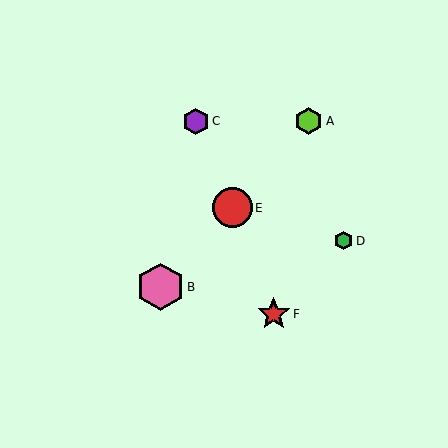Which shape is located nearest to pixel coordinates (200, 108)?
The purple hexagon (labeled C) at (196, 122) is nearest to that location.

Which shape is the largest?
The pink hexagon (labeled B) is the largest.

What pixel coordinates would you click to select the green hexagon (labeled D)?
Click at (343, 241) to select the green hexagon D.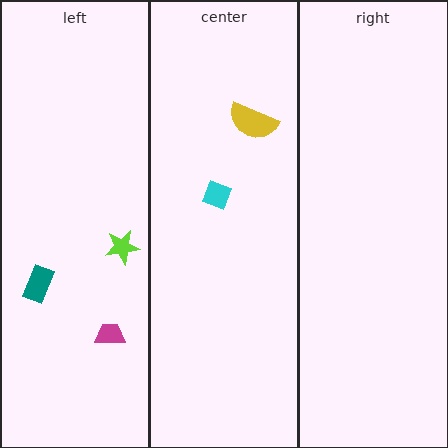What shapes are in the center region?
The cyan diamond, the yellow semicircle.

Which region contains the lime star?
The left region.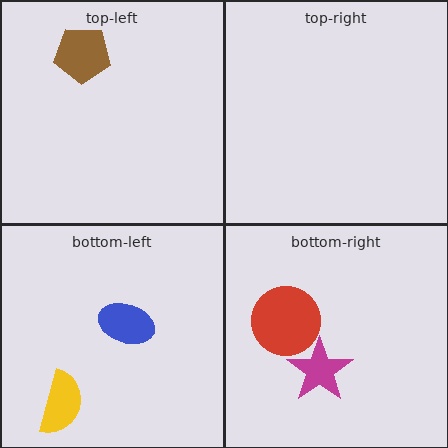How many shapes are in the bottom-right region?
2.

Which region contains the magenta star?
The bottom-right region.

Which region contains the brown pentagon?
The top-left region.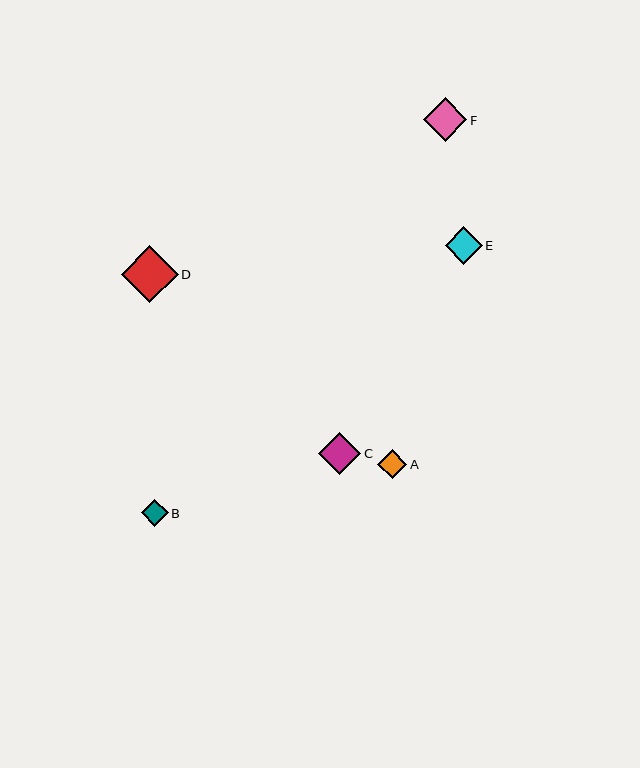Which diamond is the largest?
Diamond D is the largest with a size of approximately 57 pixels.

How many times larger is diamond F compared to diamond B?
Diamond F is approximately 1.6 times the size of diamond B.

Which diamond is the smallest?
Diamond B is the smallest with a size of approximately 27 pixels.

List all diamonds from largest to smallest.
From largest to smallest: D, F, C, E, A, B.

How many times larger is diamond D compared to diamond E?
Diamond D is approximately 1.5 times the size of diamond E.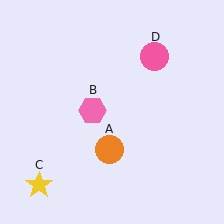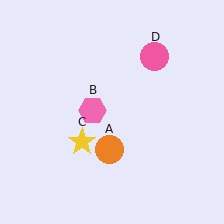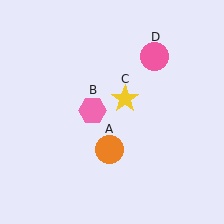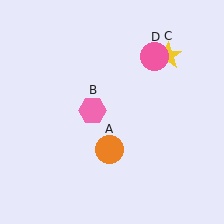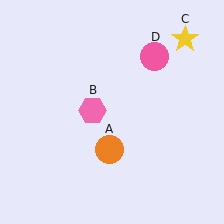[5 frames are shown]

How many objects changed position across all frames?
1 object changed position: yellow star (object C).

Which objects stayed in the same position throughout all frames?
Orange circle (object A) and pink hexagon (object B) and pink circle (object D) remained stationary.